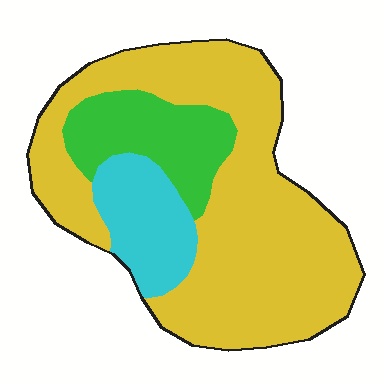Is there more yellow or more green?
Yellow.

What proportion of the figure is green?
Green covers about 20% of the figure.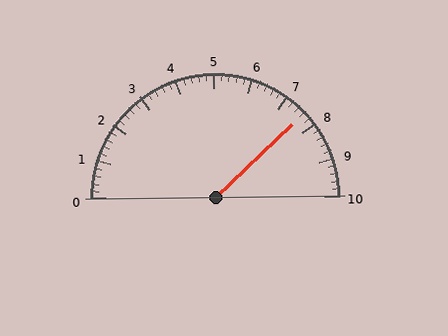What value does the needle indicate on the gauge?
The needle indicates approximately 7.6.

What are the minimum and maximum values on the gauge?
The gauge ranges from 0 to 10.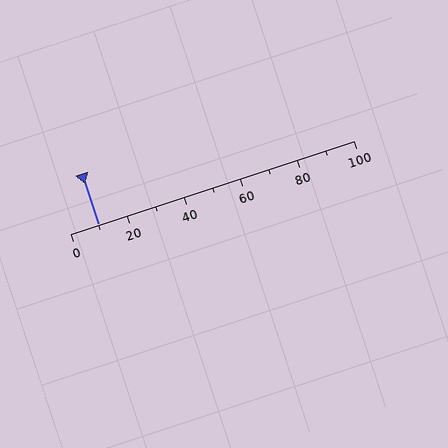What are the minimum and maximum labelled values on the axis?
The axis runs from 0 to 100.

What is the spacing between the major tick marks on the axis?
The major ticks are spaced 20 apart.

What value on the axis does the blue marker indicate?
The marker indicates approximately 10.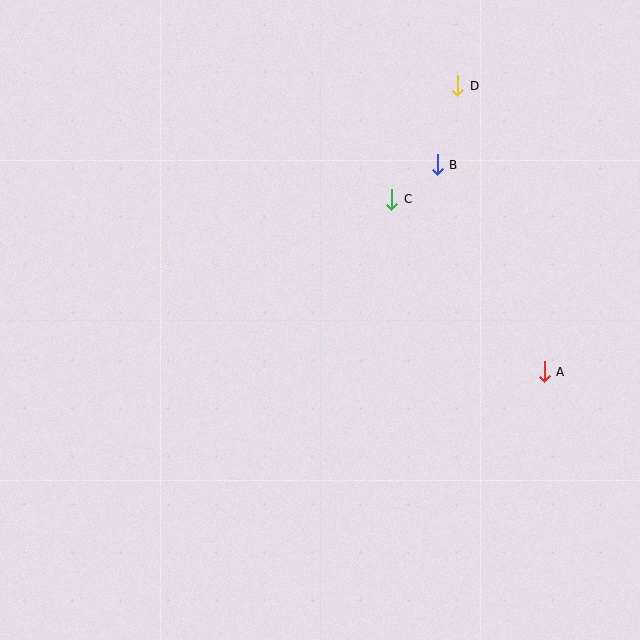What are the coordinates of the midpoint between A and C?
The midpoint between A and C is at (468, 285).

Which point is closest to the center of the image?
Point C at (392, 199) is closest to the center.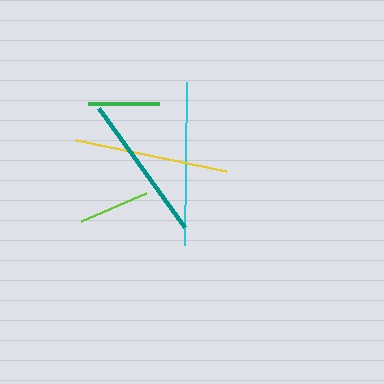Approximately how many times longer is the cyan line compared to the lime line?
The cyan line is approximately 2.3 times the length of the lime line.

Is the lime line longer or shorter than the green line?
The lime line is longer than the green line.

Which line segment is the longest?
The cyan line is the longest at approximately 163 pixels.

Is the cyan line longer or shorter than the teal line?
The cyan line is longer than the teal line.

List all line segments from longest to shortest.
From longest to shortest: cyan, yellow, teal, lime, green.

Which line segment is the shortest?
The green line is the shortest at approximately 71 pixels.